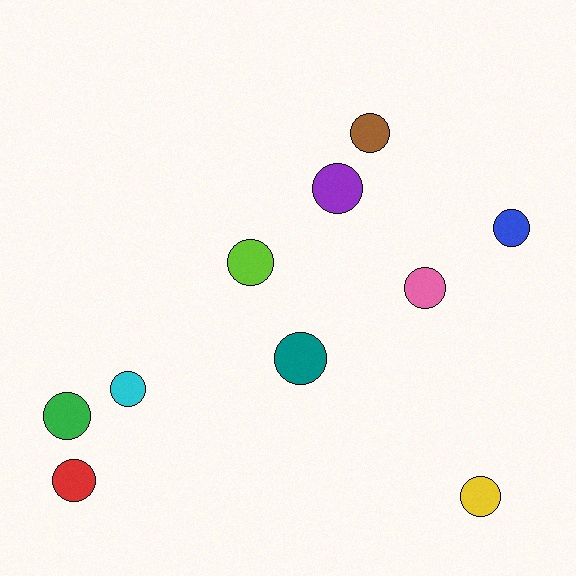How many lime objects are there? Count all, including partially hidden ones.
There is 1 lime object.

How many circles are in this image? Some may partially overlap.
There are 10 circles.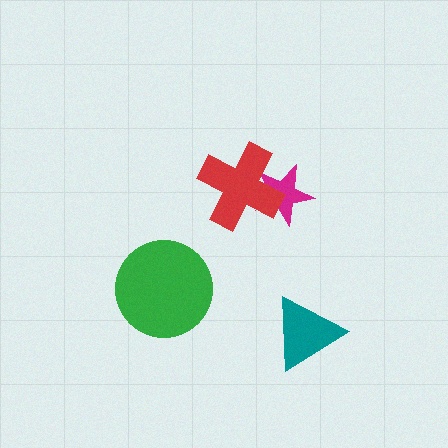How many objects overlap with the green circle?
0 objects overlap with the green circle.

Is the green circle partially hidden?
No, no other shape covers it.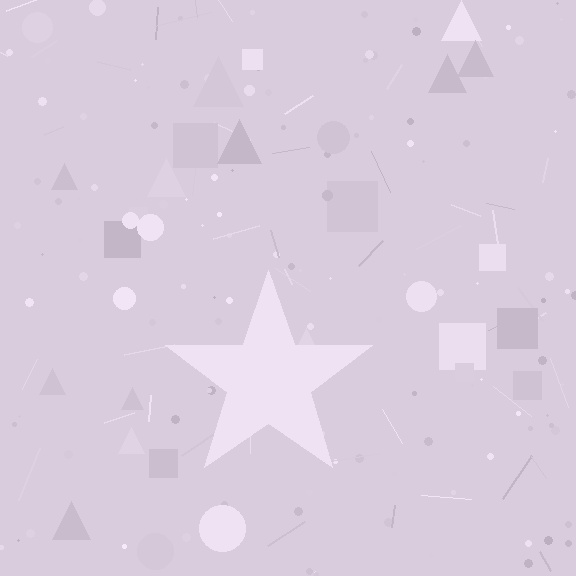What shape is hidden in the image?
A star is hidden in the image.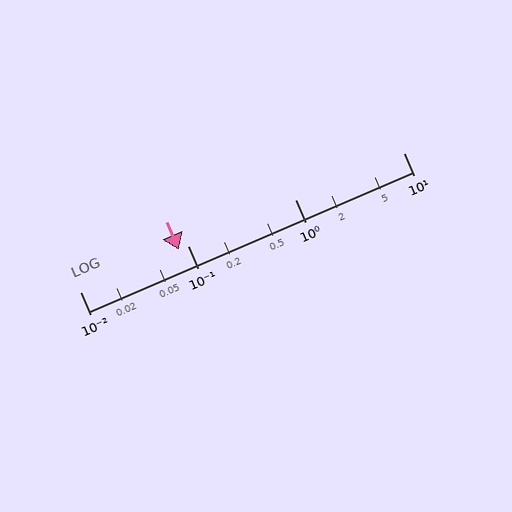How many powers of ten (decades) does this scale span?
The scale spans 3 decades, from 0.01 to 10.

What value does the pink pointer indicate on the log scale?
The pointer indicates approximately 0.082.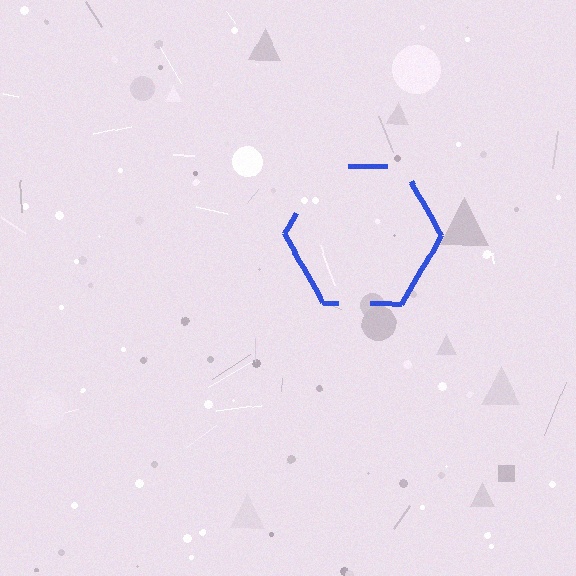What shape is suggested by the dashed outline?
The dashed outline suggests a hexagon.